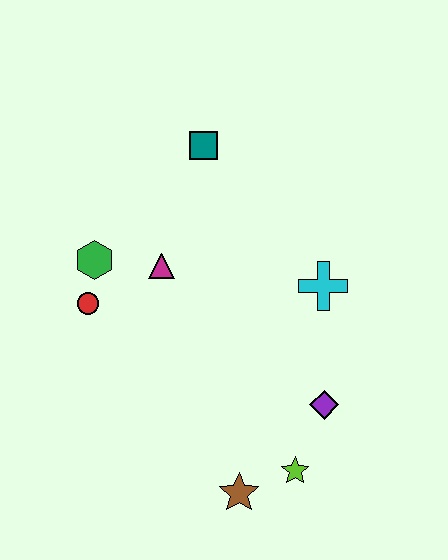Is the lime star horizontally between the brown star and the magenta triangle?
No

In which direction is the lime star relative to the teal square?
The lime star is below the teal square.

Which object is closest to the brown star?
The lime star is closest to the brown star.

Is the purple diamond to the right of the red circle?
Yes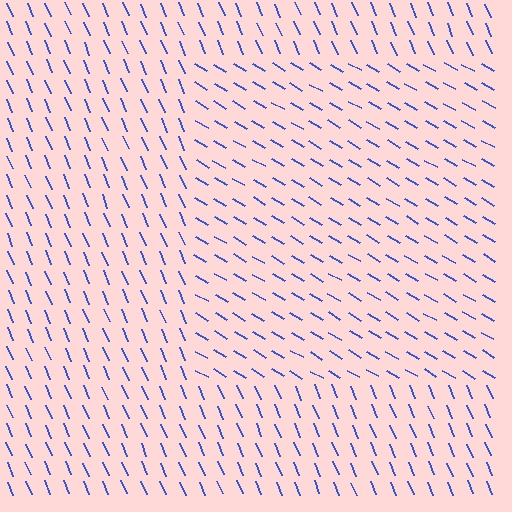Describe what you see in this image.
The image is filled with small blue line segments. A rectangle region in the image has lines oriented differently from the surrounding lines, creating a visible texture boundary.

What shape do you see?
I see a rectangle.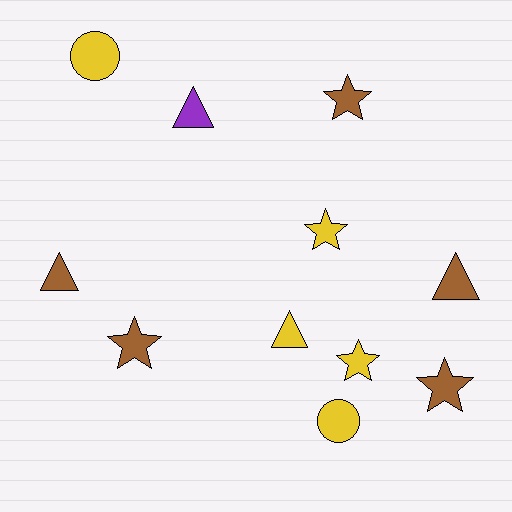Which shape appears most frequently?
Star, with 5 objects.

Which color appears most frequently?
Yellow, with 5 objects.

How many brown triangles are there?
There are 2 brown triangles.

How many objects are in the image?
There are 11 objects.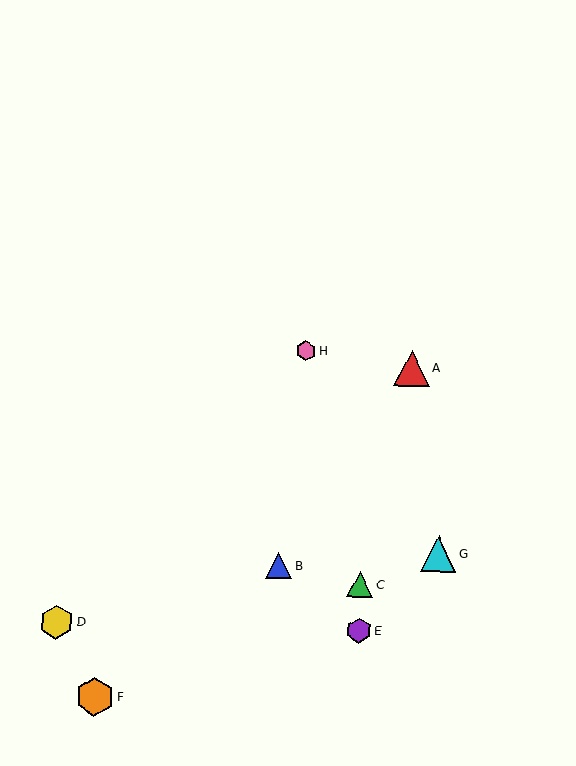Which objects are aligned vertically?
Objects C, E are aligned vertically.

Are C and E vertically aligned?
Yes, both are at x≈360.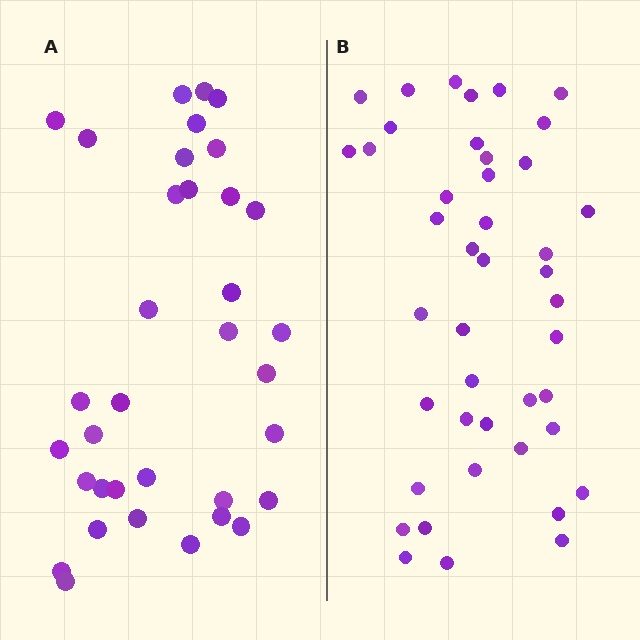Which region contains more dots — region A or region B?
Region B (the right region) has more dots.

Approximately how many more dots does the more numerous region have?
Region B has roughly 8 or so more dots than region A.